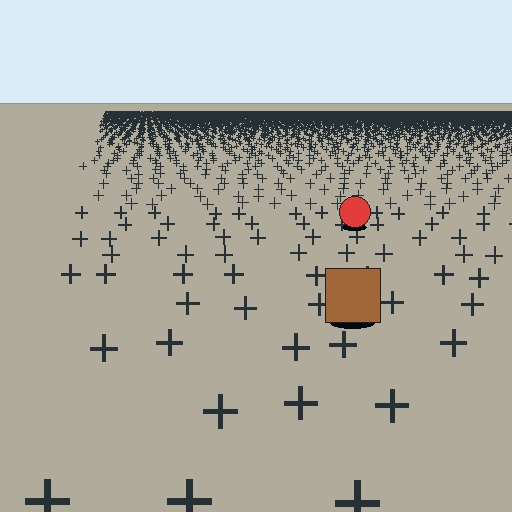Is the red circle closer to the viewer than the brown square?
No. The brown square is closer — you can tell from the texture gradient: the ground texture is coarser near it.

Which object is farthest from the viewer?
The red circle is farthest from the viewer. It appears smaller and the ground texture around it is denser.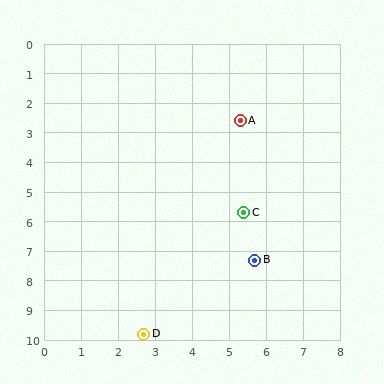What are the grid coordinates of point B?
Point B is at approximately (5.7, 7.3).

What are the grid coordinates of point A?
Point A is at approximately (5.3, 2.6).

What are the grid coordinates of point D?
Point D is at approximately (2.7, 9.8).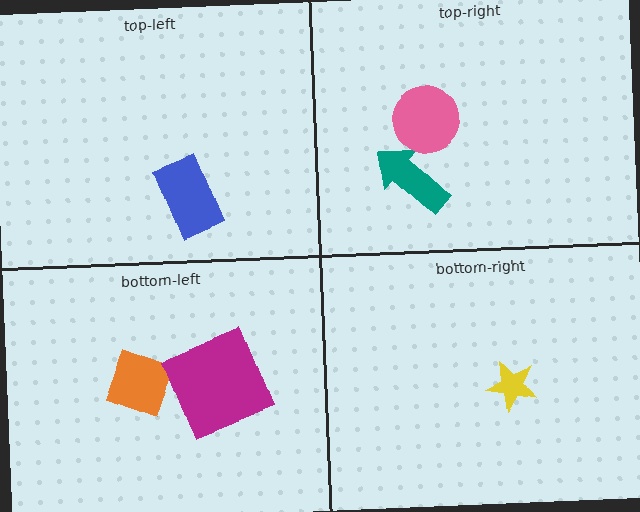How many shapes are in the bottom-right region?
1.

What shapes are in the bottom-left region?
The orange diamond, the magenta square.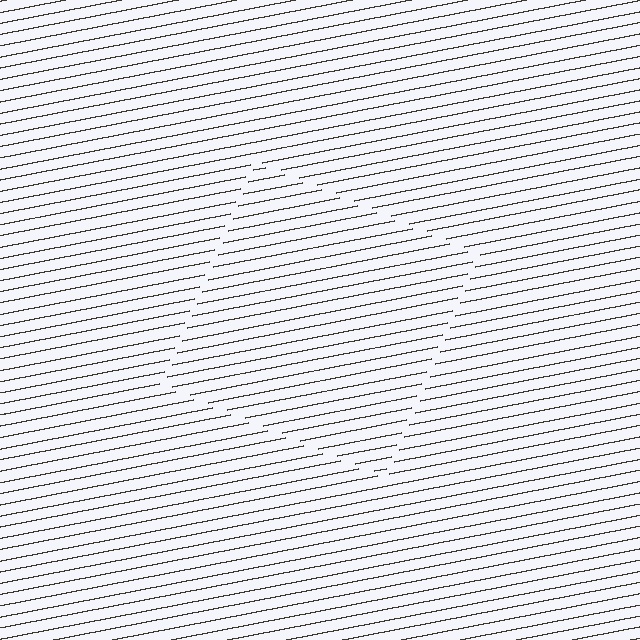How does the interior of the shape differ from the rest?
The interior of the shape contains the same grating, shifted by half a period — the contour is defined by the phase discontinuity where line-ends from the inner and outer gratings abut.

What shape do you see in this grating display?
An illusory square. The interior of the shape contains the same grating, shifted by half a period — the contour is defined by the phase discontinuity where line-ends from the inner and outer gratings abut.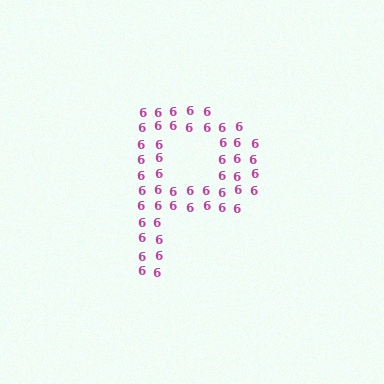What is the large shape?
The large shape is the letter P.